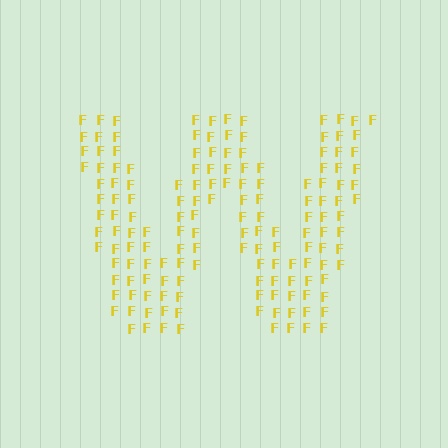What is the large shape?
The large shape is the letter W.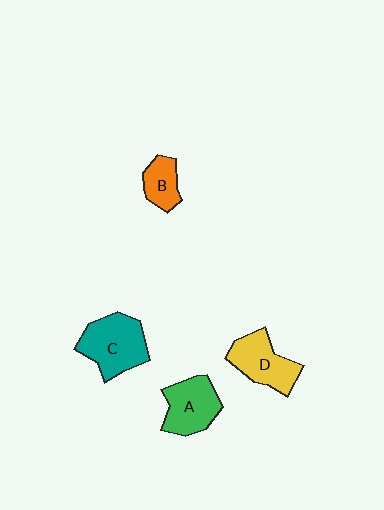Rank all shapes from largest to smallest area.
From largest to smallest: C (teal), D (yellow), A (green), B (orange).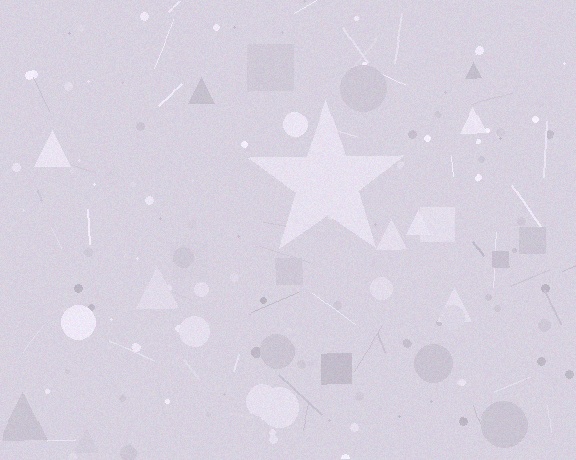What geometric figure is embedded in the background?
A star is embedded in the background.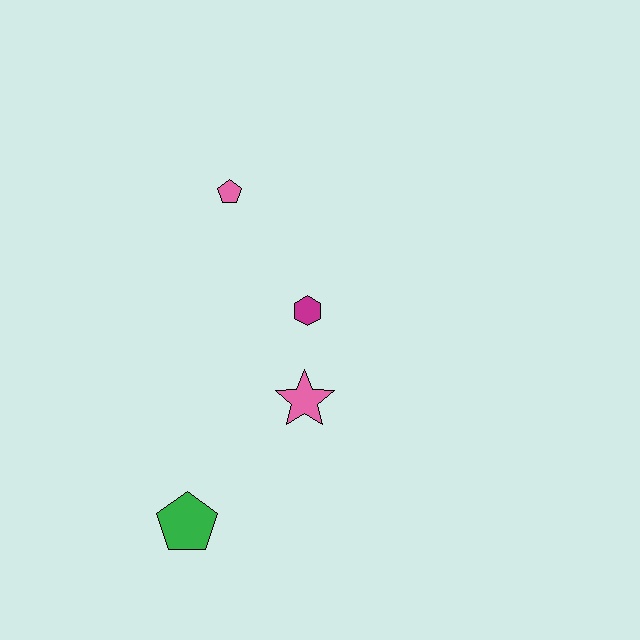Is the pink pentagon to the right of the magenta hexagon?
No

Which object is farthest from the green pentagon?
The pink pentagon is farthest from the green pentagon.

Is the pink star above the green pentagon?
Yes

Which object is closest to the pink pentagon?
The magenta hexagon is closest to the pink pentagon.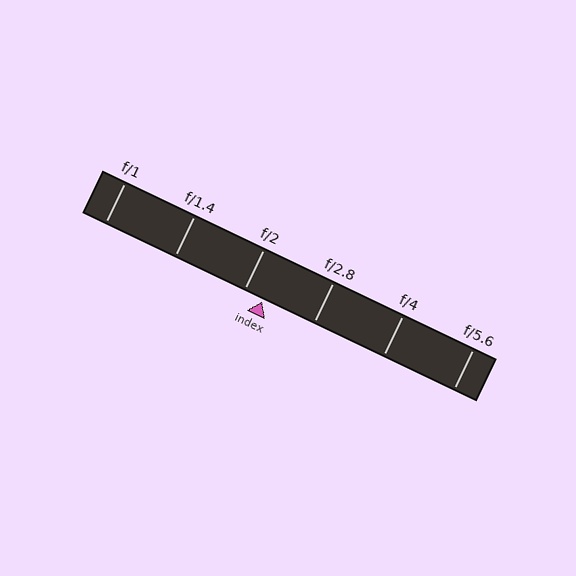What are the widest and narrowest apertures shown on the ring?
The widest aperture shown is f/1 and the narrowest is f/5.6.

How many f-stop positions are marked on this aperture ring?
There are 6 f-stop positions marked.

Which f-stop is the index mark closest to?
The index mark is closest to f/2.